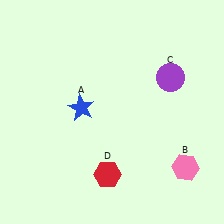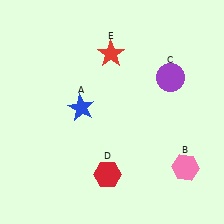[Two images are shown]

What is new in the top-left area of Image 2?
A red star (E) was added in the top-left area of Image 2.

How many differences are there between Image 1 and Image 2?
There is 1 difference between the two images.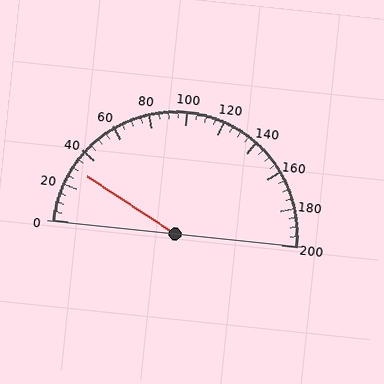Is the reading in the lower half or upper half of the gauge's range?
The reading is in the lower half of the range (0 to 200).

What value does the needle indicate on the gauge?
The needle indicates approximately 30.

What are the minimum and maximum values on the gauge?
The gauge ranges from 0 to 200.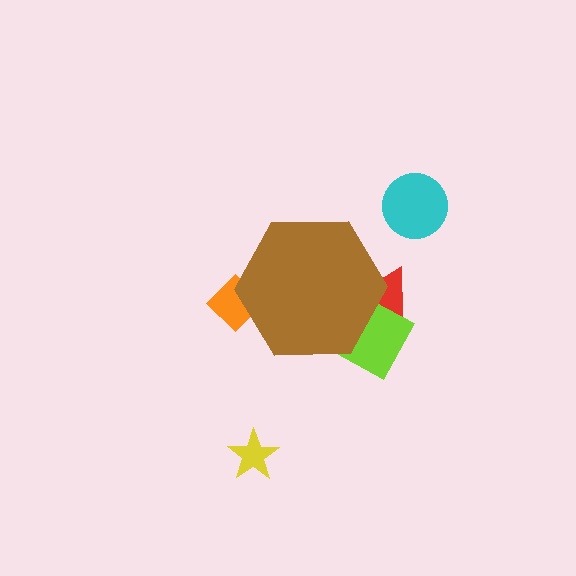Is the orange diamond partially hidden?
Yes, the orange diamond is partially hidden behind the brown hexagon.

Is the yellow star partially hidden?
No, the yellow star is fully visible.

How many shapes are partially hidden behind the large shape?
3 shapes are partially hidden.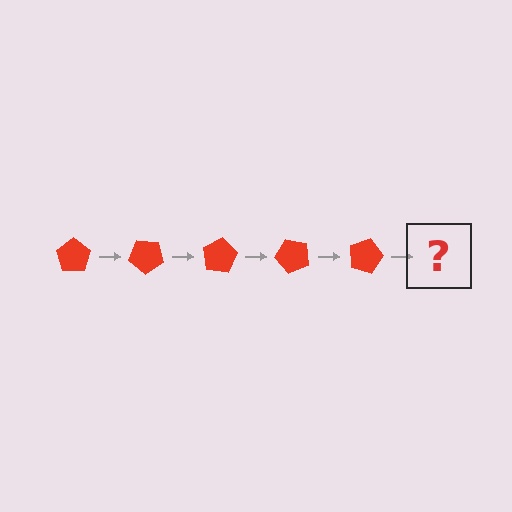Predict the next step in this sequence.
The next step is a red pentagon rotated 200 degrees.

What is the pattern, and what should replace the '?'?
The pattern is that the pentagon rotates 40 degrees each step. The '?' should be a red pentagon rotated 200 degrees.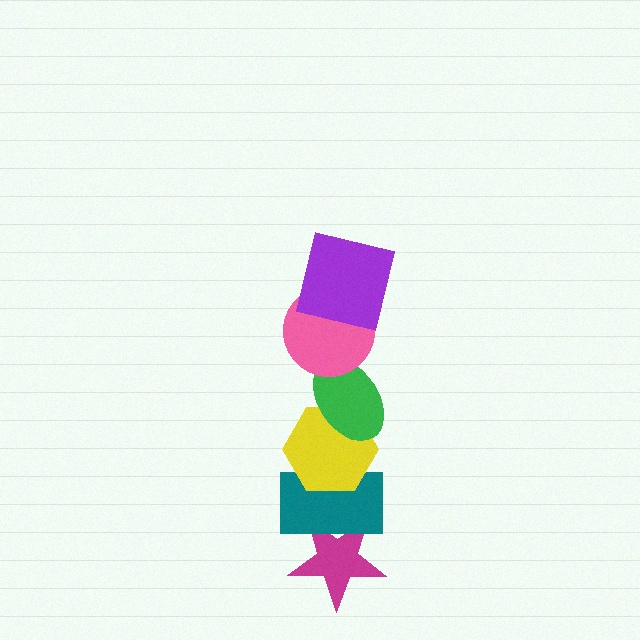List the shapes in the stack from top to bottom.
From top to bottom: the purple square, the pink circle, the green ellipse, the yellow hexagon, the teal rectangle, the magenta star.